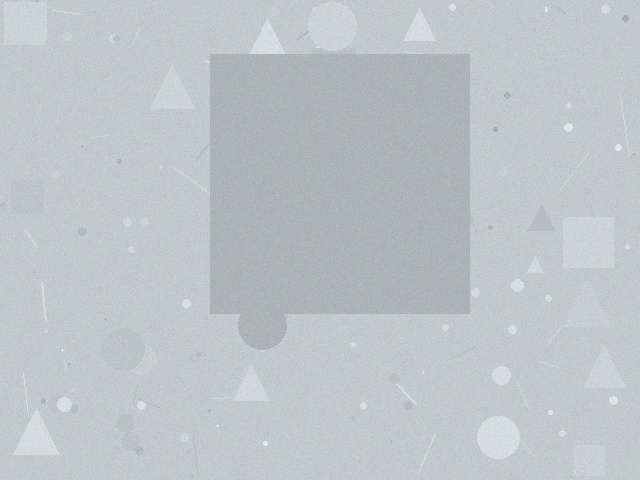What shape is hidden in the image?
A square is hidden in the image.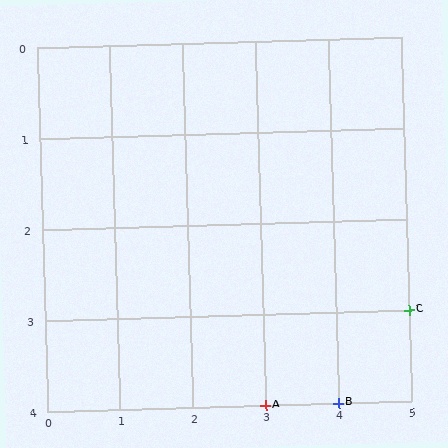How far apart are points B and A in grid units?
Points B and A are 1 column apart.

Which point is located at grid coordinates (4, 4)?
Point B is at (4, 4).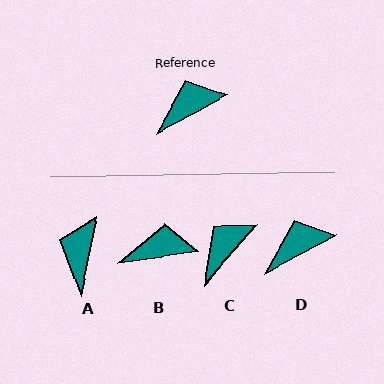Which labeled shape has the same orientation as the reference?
D.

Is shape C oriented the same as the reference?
No, it is off by about 20 degrees.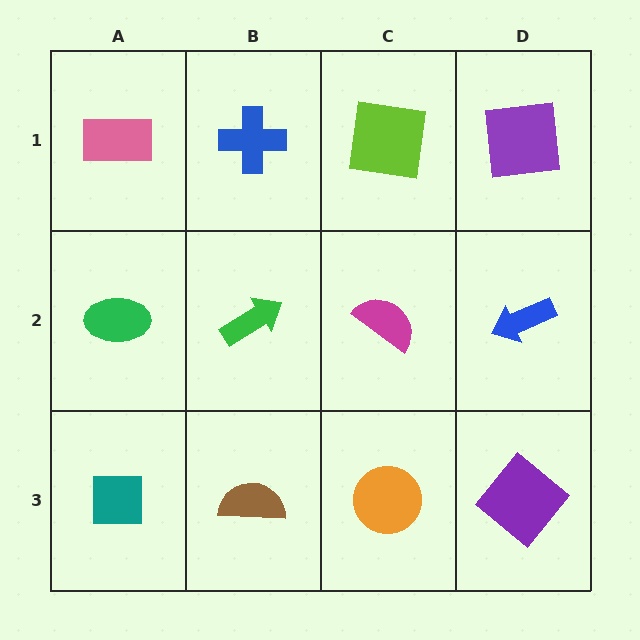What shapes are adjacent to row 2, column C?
A lime square (row 1, column C), an orange circle (row 3, column C), a green arrow (row 2, column B), a blue arrow (row 2, column D).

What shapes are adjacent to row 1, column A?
A green ellipse (row 2, column A), a blue cross (row 1, column B).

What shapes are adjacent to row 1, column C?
A magenta semicircle (row 2, column C), a blue cross (row 1, column B), a purple square (row 1, column D).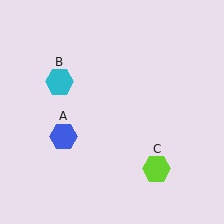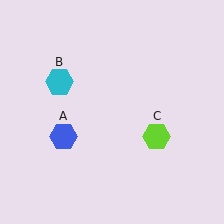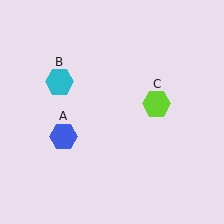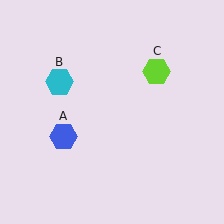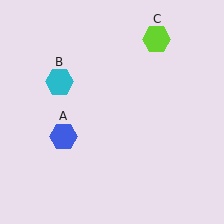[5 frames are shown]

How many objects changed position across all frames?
1 object changed position: lime hexagon (object C).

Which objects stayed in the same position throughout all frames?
Blue hexagon (object A) and cyan hexagon (object B) remained stationary.